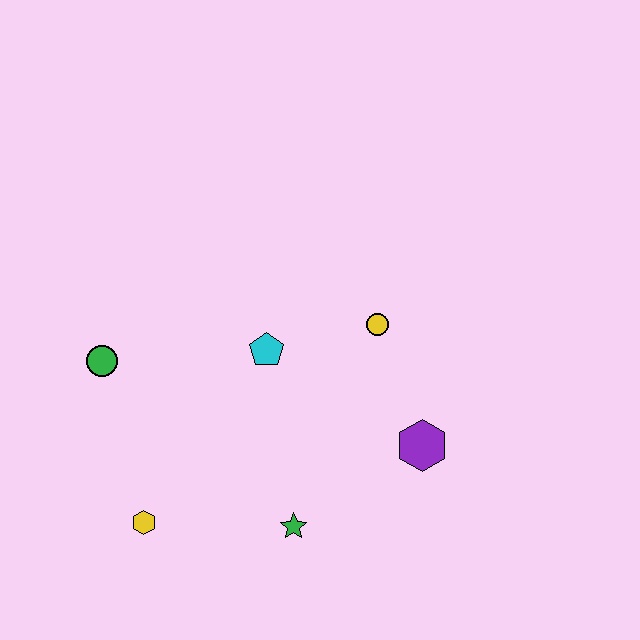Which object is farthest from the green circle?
The purple hexagon is farthest from the green circle.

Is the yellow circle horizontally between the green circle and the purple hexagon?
Yes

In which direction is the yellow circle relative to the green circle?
The yellow circle is to the right of the green circle.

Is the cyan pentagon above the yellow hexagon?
Yes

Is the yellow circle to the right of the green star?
Yes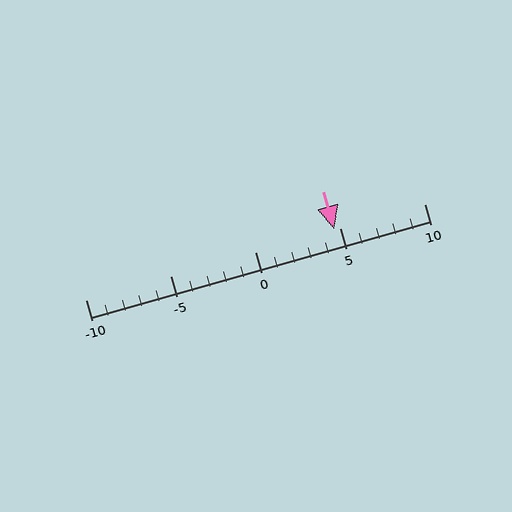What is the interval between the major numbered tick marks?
The major tick marks are spaced 5 units apart.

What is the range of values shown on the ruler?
The ruler shows values from -10 to 10.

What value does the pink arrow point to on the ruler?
The pink arrow points to approximately 5.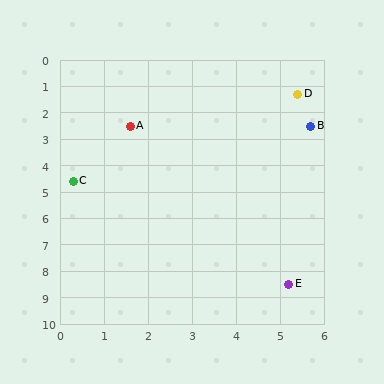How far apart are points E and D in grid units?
Points E and D are about 7.2 grid units apart.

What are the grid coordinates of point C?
Point C is at approximately (0.3, 4.6).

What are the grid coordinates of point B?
Point B is at approximately (5.7, 2.5).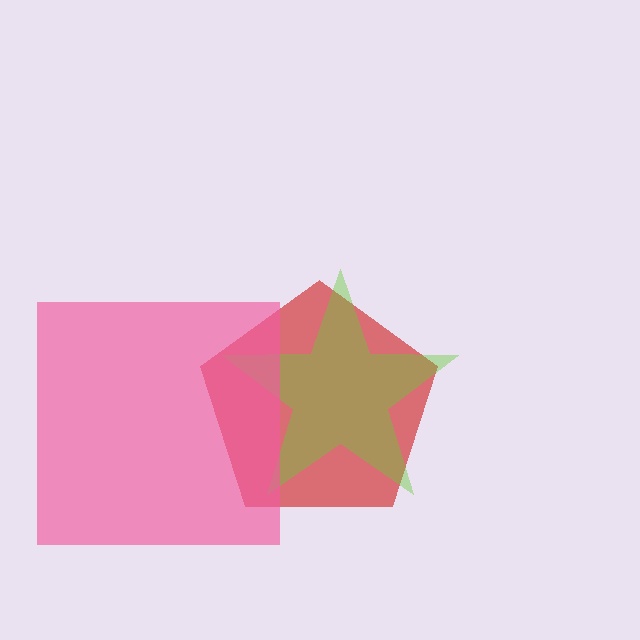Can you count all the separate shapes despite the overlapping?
Yes, there are 3 separate shapes.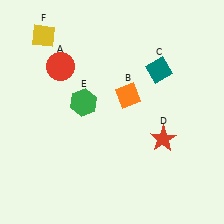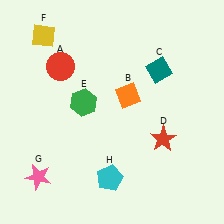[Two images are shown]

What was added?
A pink star (G), a cyan pentagon (H) were added in Image 2.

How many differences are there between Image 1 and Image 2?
There are 2 differences between the two images.